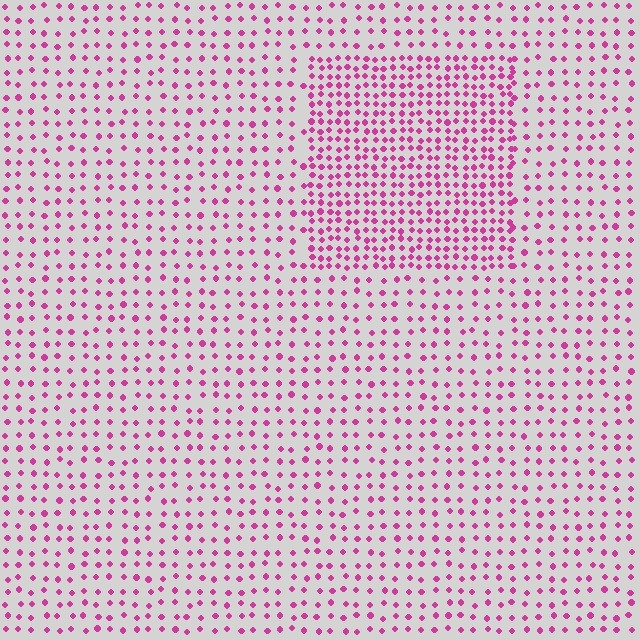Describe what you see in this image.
The image contains small magenta elements arranged at two different densities. A rectangle-shaped region is visible where the elements are more densely packed than the surrounding area.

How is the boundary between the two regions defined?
The boundary is defined by a change in element density (approximately 2.1x ratio). All elements are the same color, size, and shape.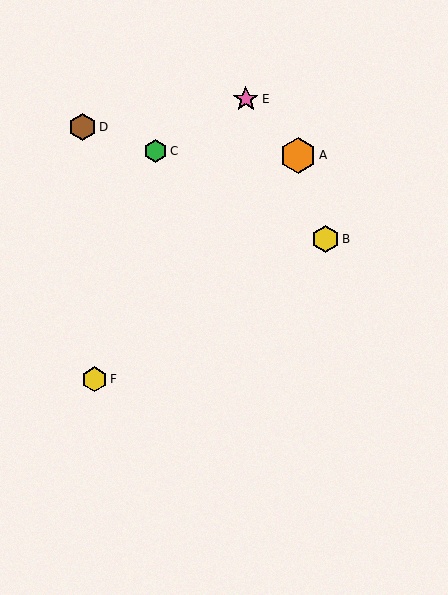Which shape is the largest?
The orange hexagon (labeled A) is the largest.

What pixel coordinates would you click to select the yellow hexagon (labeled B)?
Click at (326, 239) to select the yellow hexagon B.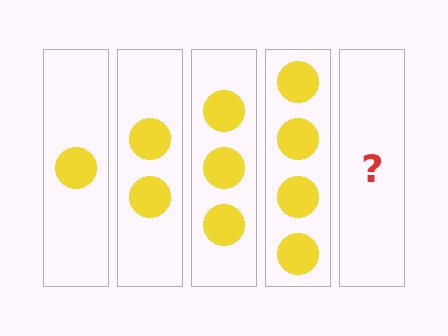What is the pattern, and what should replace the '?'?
The pattern is that each step adds one more circle. The '?' should be 5 circles.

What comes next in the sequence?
The next element should be 5 circles.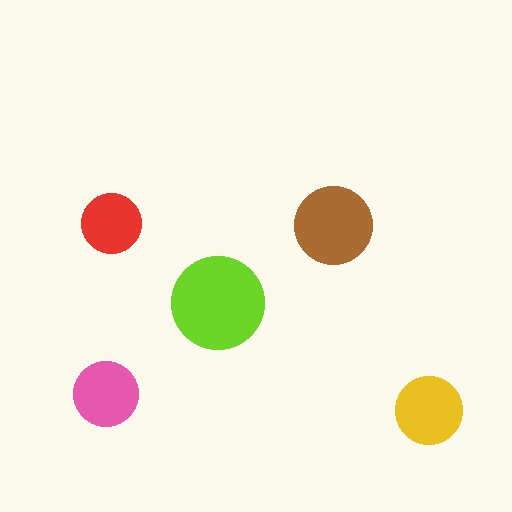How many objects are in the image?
There are 5 objects in the image.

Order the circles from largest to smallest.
the lime one, the brown one, the yellow one, the pink one, the red one.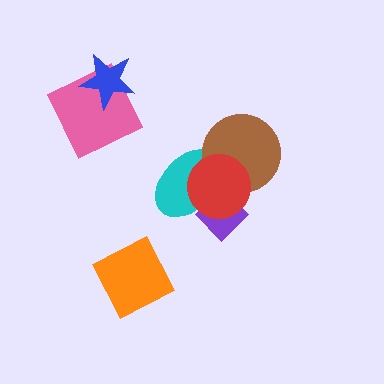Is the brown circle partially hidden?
Yes, it is partially covered by another shape.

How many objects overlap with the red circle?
3 objects overlap with the red circle.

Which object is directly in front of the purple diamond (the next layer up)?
The cyan ellipse is directly in front of the purple diamond.